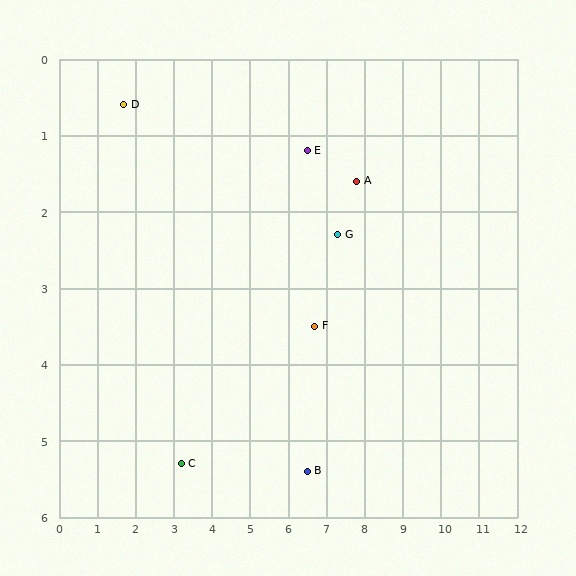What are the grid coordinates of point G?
Point G is at approximately (7.3, 2.3).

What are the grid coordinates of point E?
Point E is at approximately (6.5, 1.2).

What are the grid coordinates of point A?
Point A is at approximately (7.8, 1.6).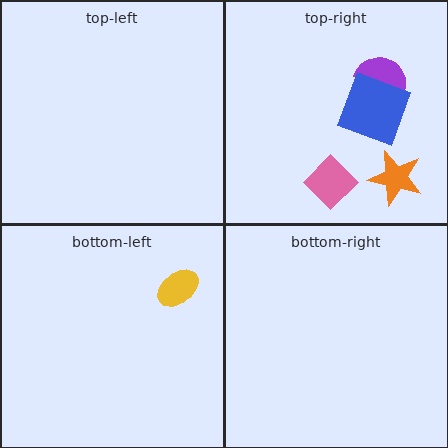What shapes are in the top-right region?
The orange star, the purple semicircle, the pink diamond, the blue square.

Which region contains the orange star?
The top-right region.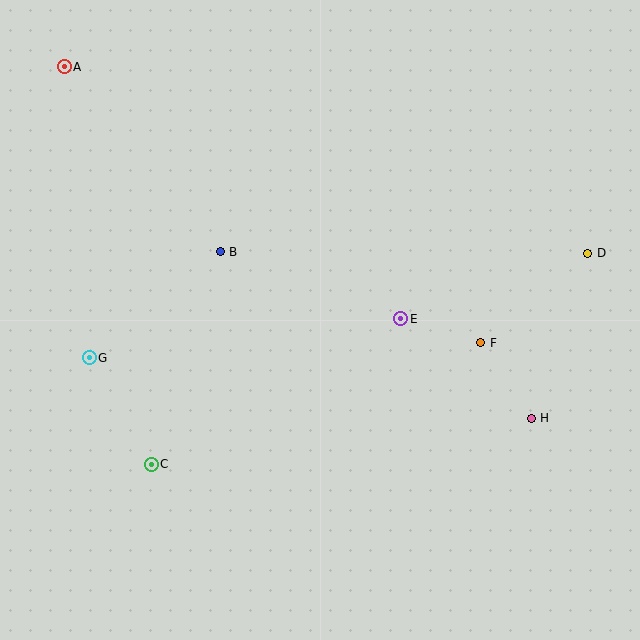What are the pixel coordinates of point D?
Point D is at (588, 253).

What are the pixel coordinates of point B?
Point B is at (220, 252).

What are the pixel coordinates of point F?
Point F is at (481, 343).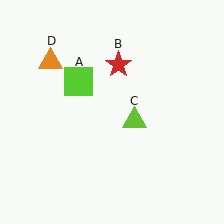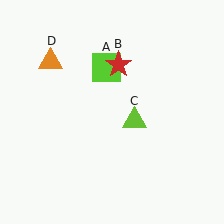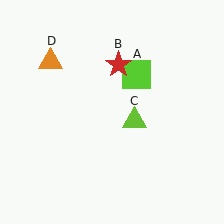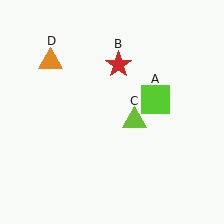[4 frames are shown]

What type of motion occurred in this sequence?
The lime square (object A) rotated clockwise around the center of the scene.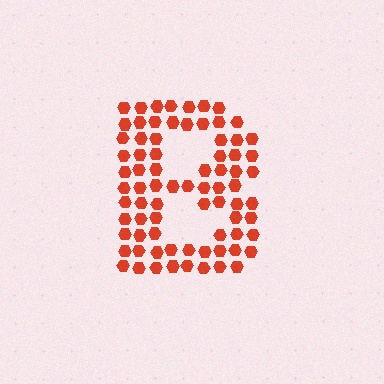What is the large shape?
The large shape is the letter B.